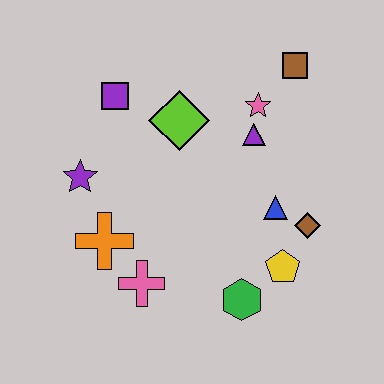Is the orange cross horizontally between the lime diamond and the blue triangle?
No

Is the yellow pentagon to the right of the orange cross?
Yes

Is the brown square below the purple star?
No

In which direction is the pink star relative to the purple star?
The pink star is to the right of the purple star.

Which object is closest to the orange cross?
The pink cross is closest to the orange cross.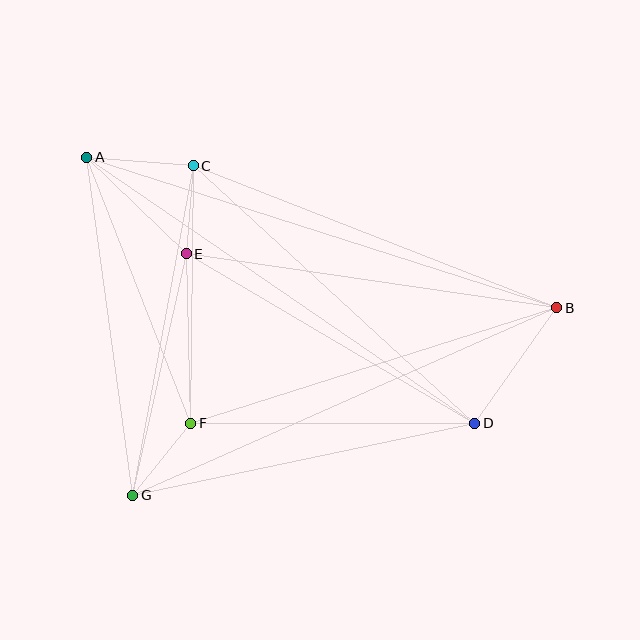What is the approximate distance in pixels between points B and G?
The distance between B and G is approximately 464 pixels.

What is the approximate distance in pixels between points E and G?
The distance between E and G is approximately 247 pixels.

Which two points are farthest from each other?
Points A and B are farthest from each other.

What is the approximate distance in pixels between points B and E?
The distance between B and E is approximately 375 pixels.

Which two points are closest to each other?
Points C and E are closest to each other.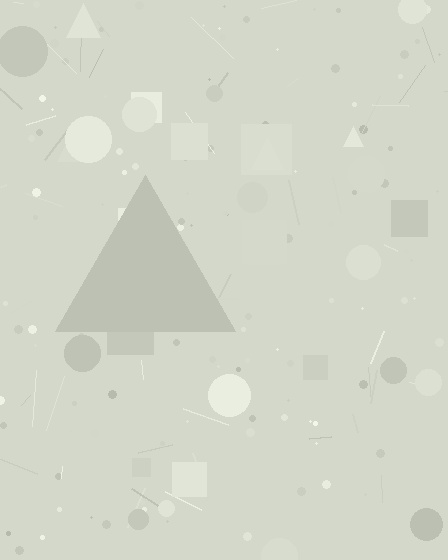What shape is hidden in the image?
A triangle is hidden in the image.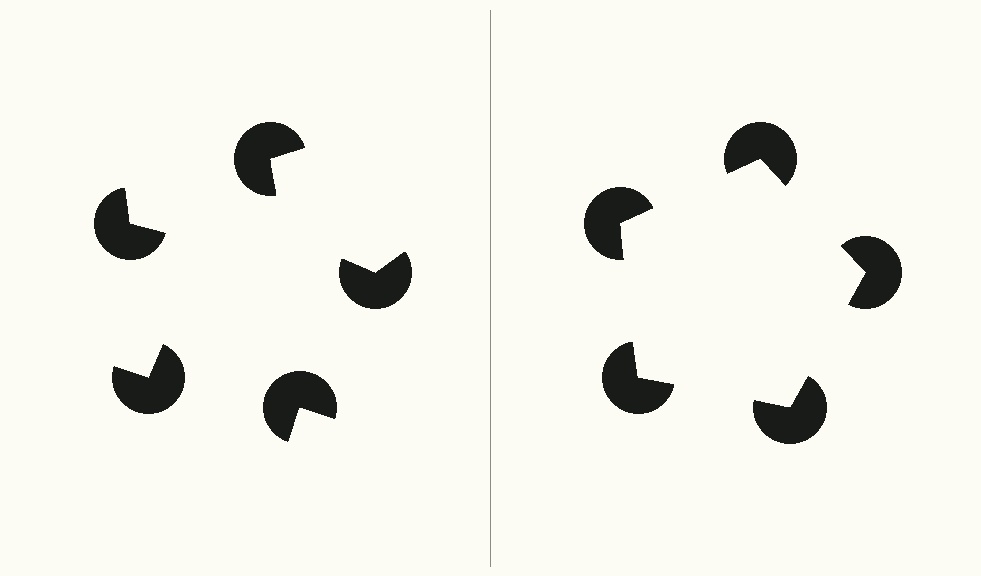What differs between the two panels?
The pac-man discs are positioned identically on both sides; only the wedge orientations differ. On the right they align to a pentagon; on the left they are misaligned.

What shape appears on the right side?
An illusory pentagon.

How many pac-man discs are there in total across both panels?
10 — 5 on each side.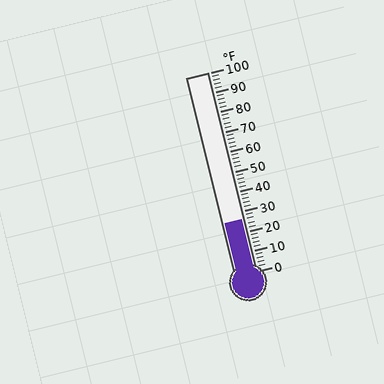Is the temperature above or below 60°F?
The temperature is below 60°F.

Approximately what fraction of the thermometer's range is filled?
The thermometer is filled to approximately 25% of its range.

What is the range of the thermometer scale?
The thermometer scale ranges from 0°F to 100°F.